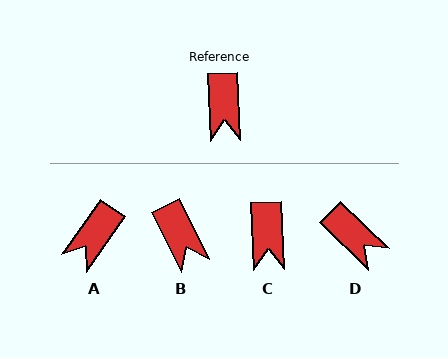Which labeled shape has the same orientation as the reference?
C.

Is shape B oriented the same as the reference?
No, it is off by about 24 degrees.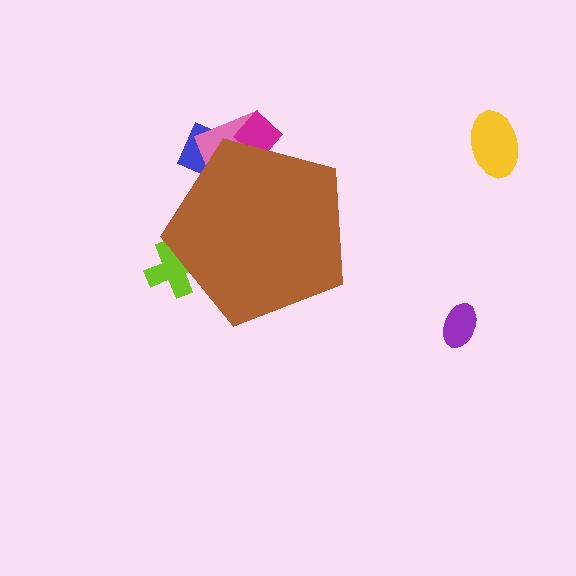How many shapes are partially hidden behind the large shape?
4 shapes are partially hidden.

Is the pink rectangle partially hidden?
Yes, the pink rectangle is partially hidden behind the brown pentagon.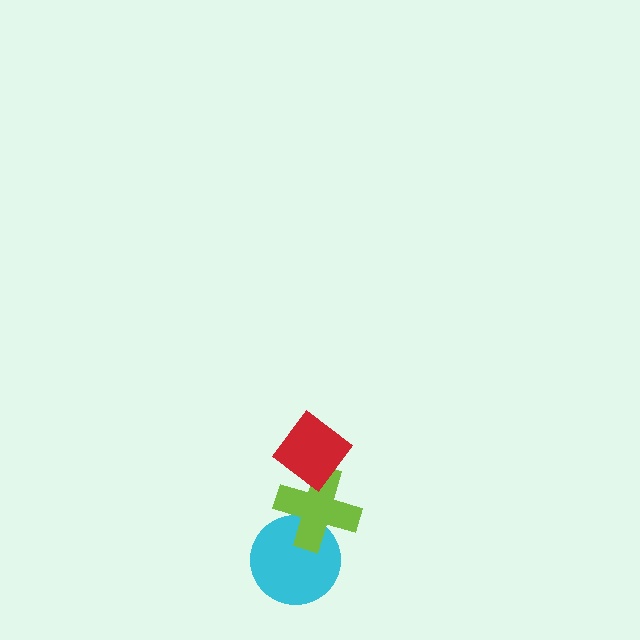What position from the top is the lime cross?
The lime cross is 2nd from the top.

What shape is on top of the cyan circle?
The lime cross is on top of the cyan circle.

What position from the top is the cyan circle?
The cyan circle is 3rd from the top.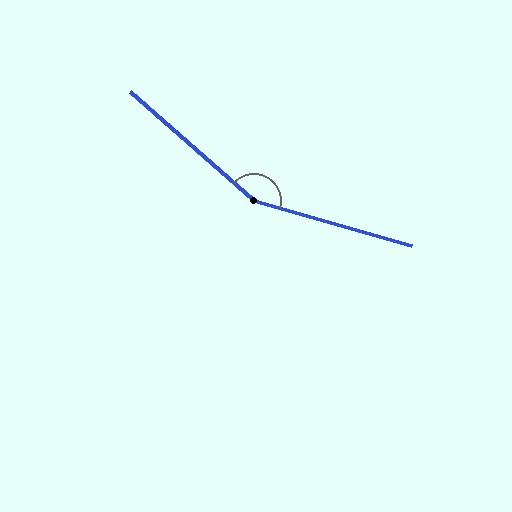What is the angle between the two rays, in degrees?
Approximately 155 degrees.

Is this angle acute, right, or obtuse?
It is obtuse.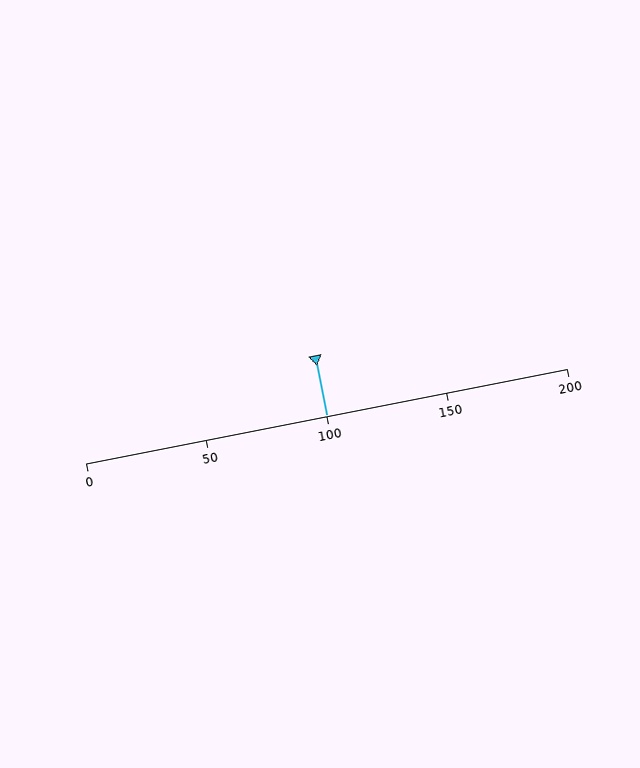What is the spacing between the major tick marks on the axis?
The major ticks are spaced 50 apart.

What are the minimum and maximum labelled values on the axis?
The axis runs from 0 to 200.